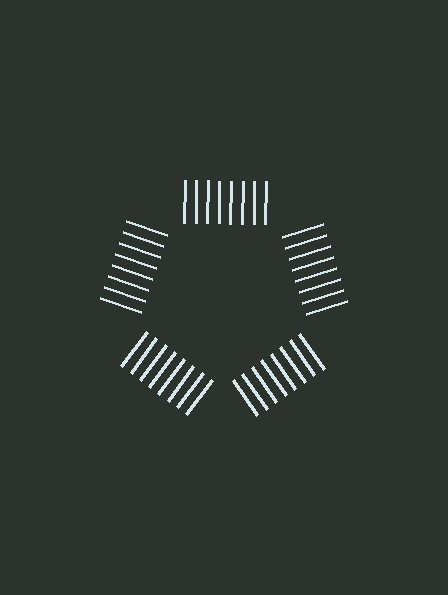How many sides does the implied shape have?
5 sides — the line-ends trace a pentagon.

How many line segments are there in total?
40 — 8 along each of the 5 edges.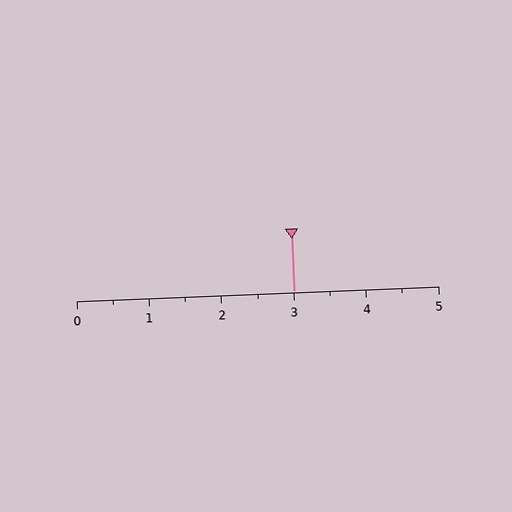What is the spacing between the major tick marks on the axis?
The major ticks are spaced 1 apart.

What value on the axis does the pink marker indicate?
The marker indicates approximately 3.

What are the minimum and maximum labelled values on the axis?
The axis runs from 0 to 5.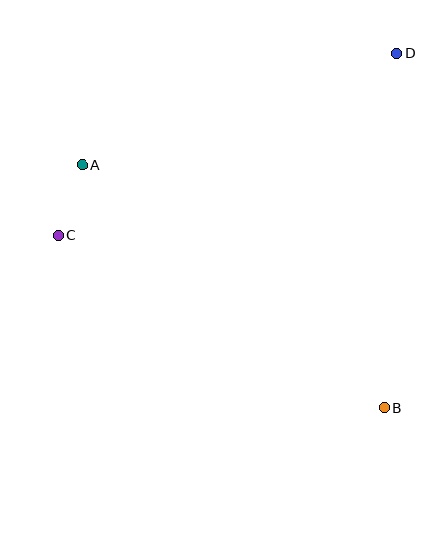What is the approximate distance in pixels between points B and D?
The distance between B and D is approximately 354 pixels.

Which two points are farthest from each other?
Points A and B are farthest from each other.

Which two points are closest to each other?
Points A and C are closest to each other.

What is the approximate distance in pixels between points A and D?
The distance between A and D is approximately 334 pixels.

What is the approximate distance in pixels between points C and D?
The distance between C and D is approximately 385 pixels.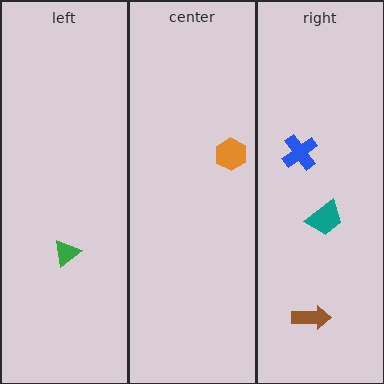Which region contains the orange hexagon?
The center region.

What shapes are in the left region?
The green triangle.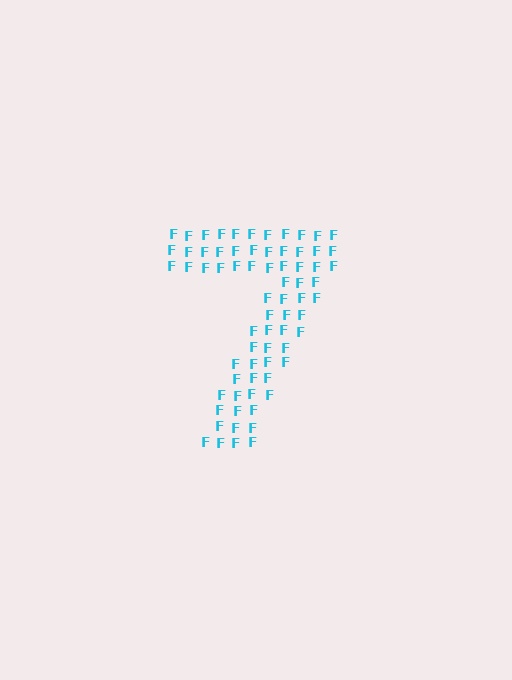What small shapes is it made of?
It is made of small letter F's.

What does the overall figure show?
The overall figure shows the digit 7.